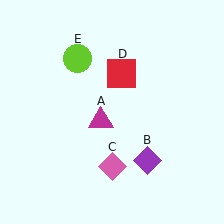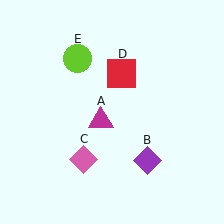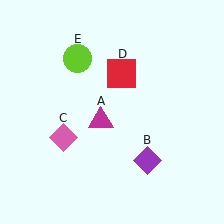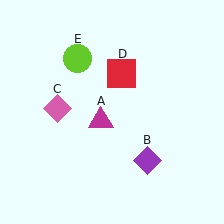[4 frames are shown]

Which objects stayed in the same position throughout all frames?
Magenta triangle (object A) and purple diamond (object B) and red square (object D) and lime circle (object E) remained stationary.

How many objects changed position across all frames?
1 object changed position: pink diamond (object C).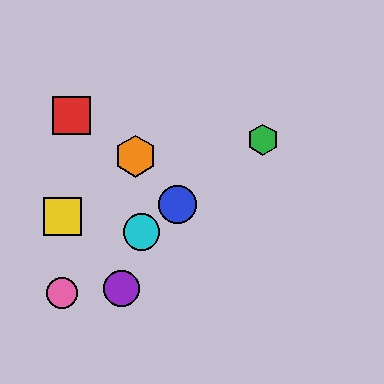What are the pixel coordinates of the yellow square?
The yellow square is at (63, 216).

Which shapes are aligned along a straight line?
The blue circle, the green hexagon, the cyan circle, the pink circle are aligned along a straight line.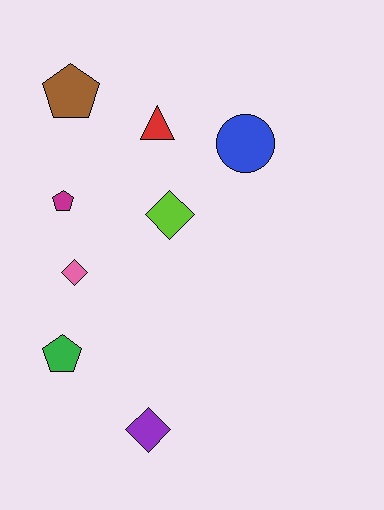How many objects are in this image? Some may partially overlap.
There are 8 objects.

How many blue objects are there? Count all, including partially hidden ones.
There is 1 blue object.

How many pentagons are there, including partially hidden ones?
There are 3 pentagons.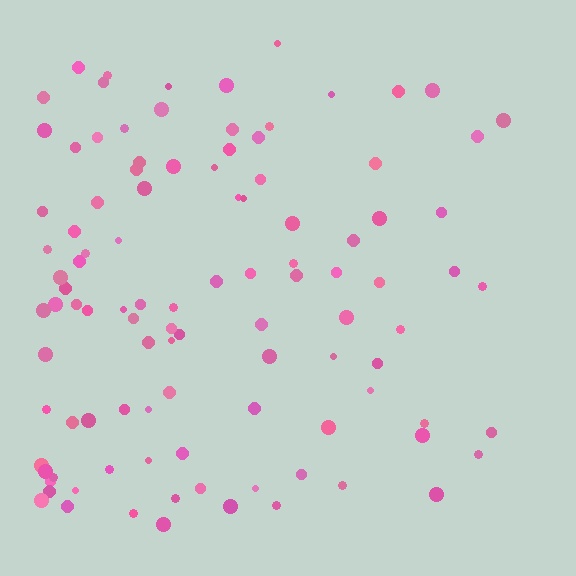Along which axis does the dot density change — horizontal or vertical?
Horizontal.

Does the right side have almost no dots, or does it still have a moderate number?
Still a moderate number, just noticeably fewer than the left.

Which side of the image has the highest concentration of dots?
The left.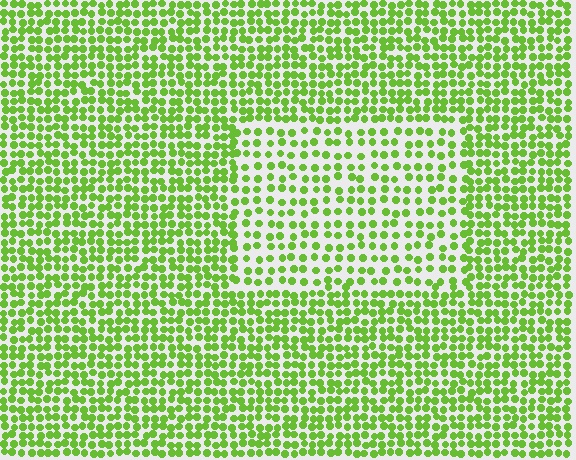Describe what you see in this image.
The image contains small lime elements arranged at two different densities. A rectangle-shaped region is visible where the elements are less densely packed than the surrounding area.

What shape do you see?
I see a rectangle.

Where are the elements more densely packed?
The elements are more densely packed outside the rectangle boundary.